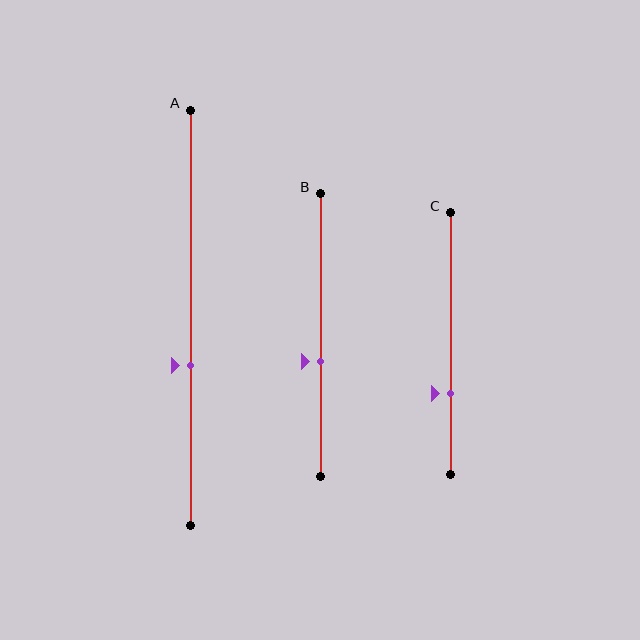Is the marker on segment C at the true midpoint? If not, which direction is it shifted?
No, the marker on segment C is shifted downward by about 19% of the segment length.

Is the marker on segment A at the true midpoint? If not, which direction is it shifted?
No, the marker on segment A is shifted downward by about 12% of the segment length.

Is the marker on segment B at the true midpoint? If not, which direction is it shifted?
No, the marker on segment B is shifted downward by about 9% of the segment length.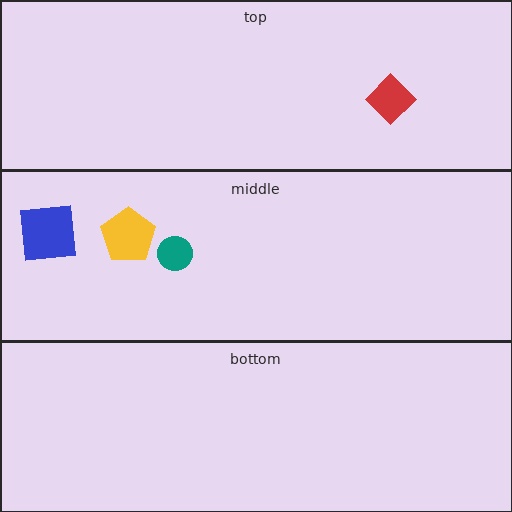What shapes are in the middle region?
The yellow pentagon, the teal circle, the blue square.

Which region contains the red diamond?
The top region.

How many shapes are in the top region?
1.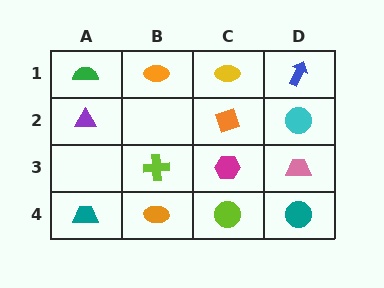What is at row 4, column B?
An orange ellipse.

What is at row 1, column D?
A blue arrow.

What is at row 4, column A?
A teal trapezoid.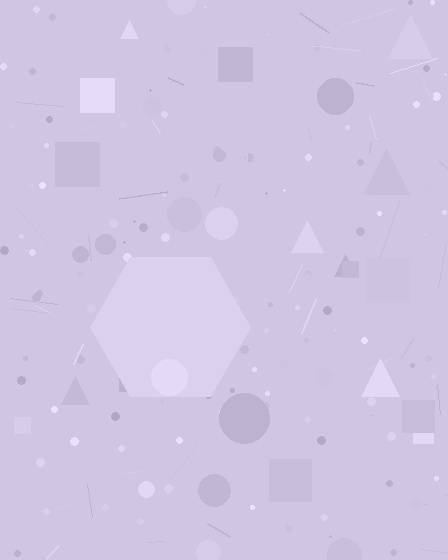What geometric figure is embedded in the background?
A hexagon is embedded in the background.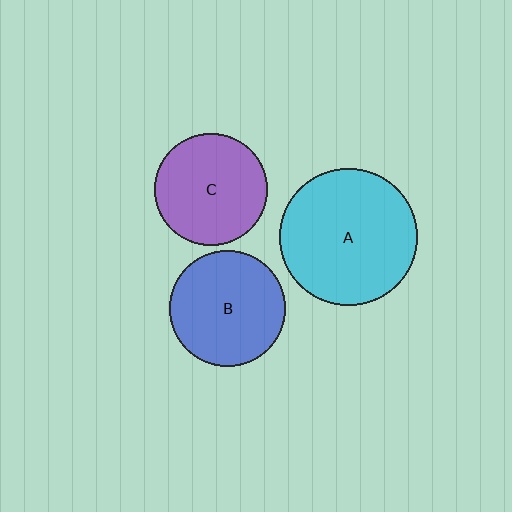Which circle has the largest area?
Circle A (cyan).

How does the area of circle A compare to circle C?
Approximately 1.5 times.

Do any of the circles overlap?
No, none of the circles overlap.